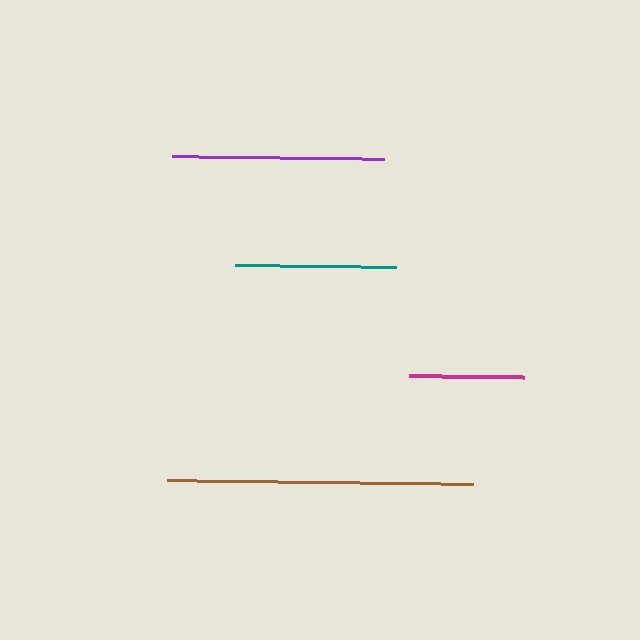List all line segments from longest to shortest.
From longest to shortest: brown, purple, teal, magenta.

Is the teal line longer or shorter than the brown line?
The brown line is longer than the teal line.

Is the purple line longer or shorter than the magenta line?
The purple line is longer than the magenta line.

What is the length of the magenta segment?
The magenta segment is approximately 116 pixels long.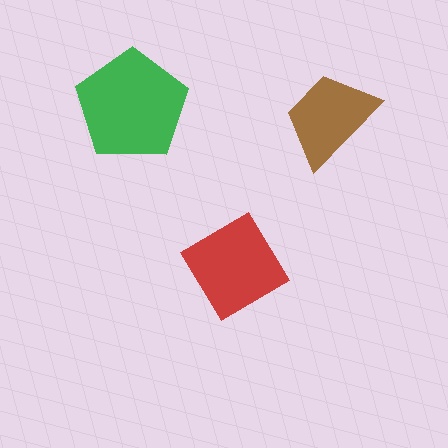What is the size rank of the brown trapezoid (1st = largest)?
3rd.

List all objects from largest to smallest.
The green pentagon, the red diamond, the brown trapezoid.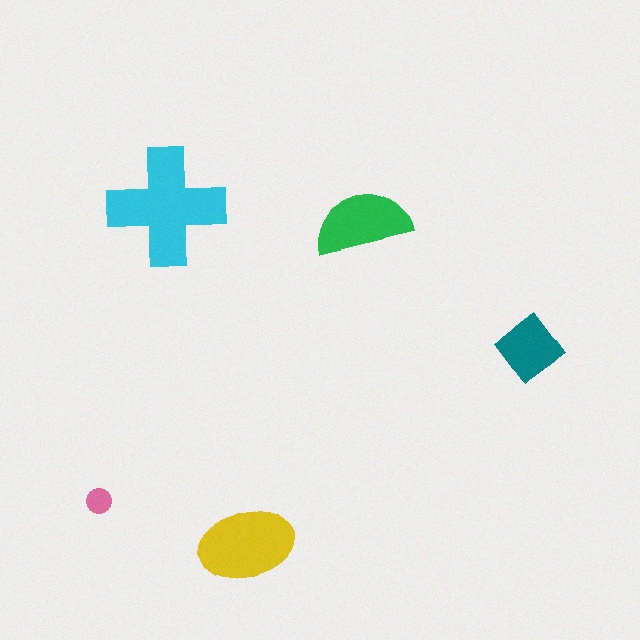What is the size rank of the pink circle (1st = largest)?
5th.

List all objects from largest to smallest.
The cyan cross, the yellow ellipse, the green semicircle, the teal diamond, the pink circle.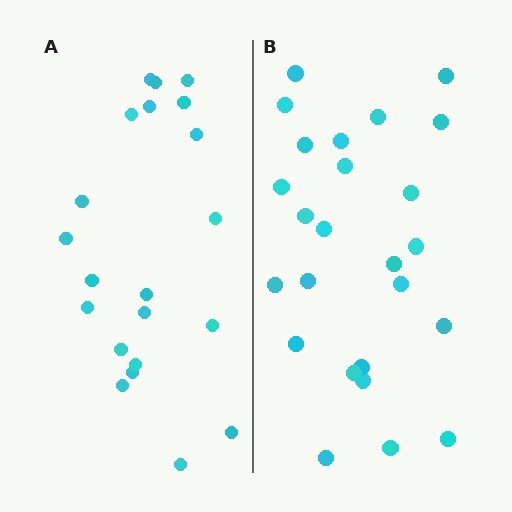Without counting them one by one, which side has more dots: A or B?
Region B (the right region) has more dots.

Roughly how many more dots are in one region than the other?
Region B has about 4 more dots than region A.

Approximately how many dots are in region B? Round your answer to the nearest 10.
About 20 dots. (The exact count is 25, which rounds to 20.)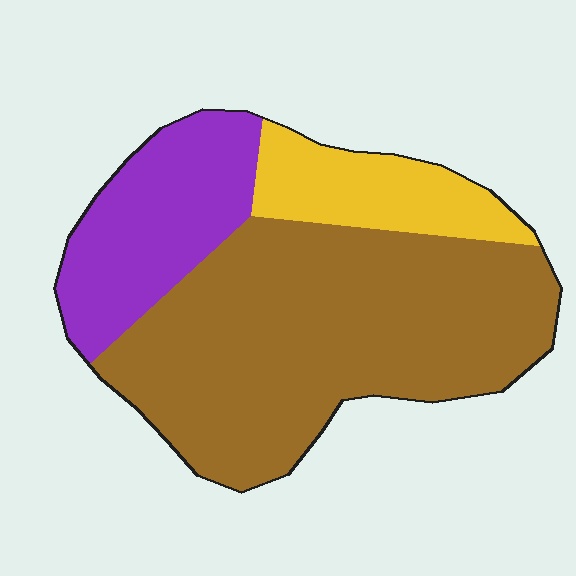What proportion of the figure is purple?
Purple covers roughly 25% of the figure.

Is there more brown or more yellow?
Brown.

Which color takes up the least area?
Yellow, at roughly 15%.